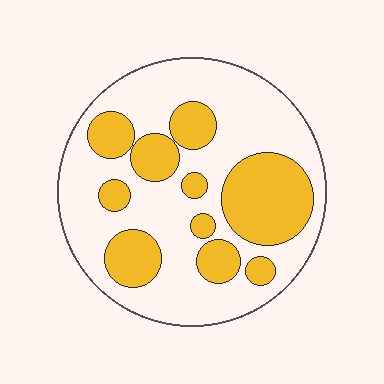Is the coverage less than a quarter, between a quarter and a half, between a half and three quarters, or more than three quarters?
Between a quarter and a half.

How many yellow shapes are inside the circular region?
10.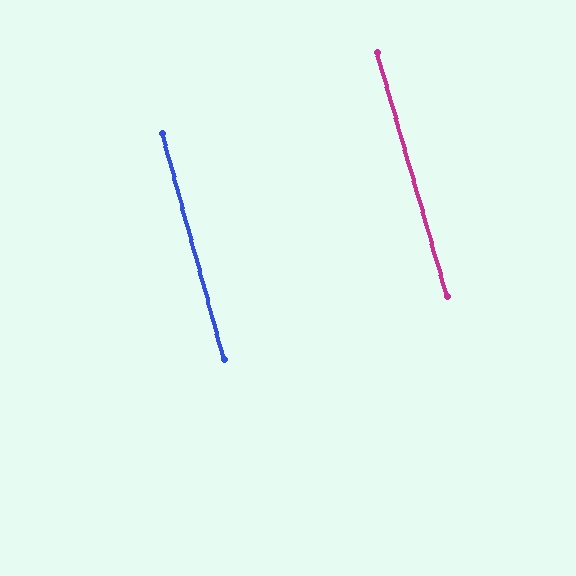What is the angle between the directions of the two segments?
Approximately 1 degree.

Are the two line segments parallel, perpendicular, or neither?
Parallel — their directions differ by only 0.7°.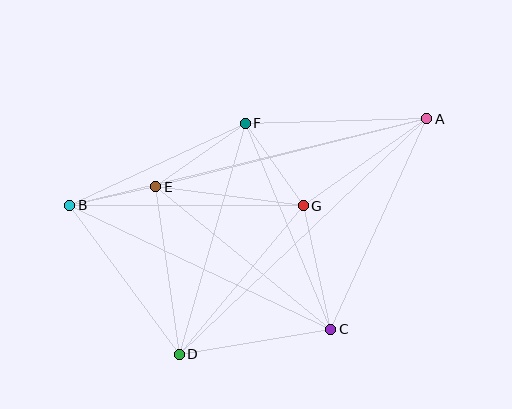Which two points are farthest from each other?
Points A and B are farthest from each other.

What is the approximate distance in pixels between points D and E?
The distance between D and E is approximately 169 pixels.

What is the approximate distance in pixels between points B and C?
The distance between B and C is approximately 289 pixels.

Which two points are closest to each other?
Points B and E are closest to each other.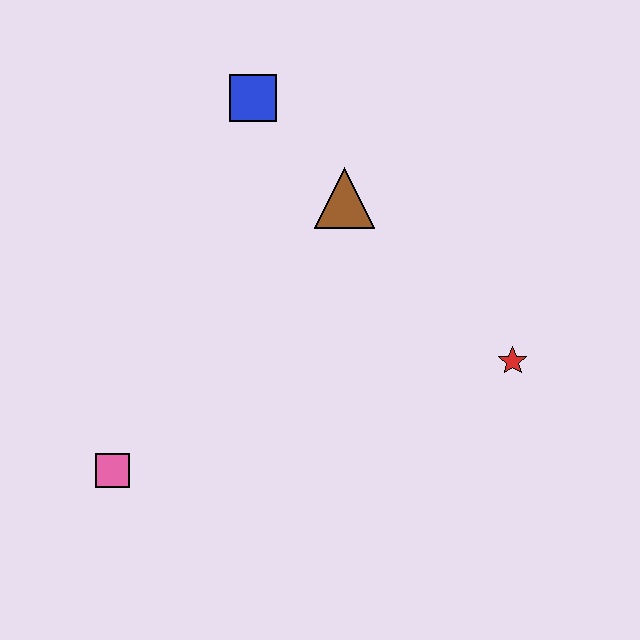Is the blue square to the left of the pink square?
No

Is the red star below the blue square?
Yes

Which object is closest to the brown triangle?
The blue square is closest to the brown triangle.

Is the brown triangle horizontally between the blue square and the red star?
Yes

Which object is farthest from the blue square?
The pink square is farthest from the blue square.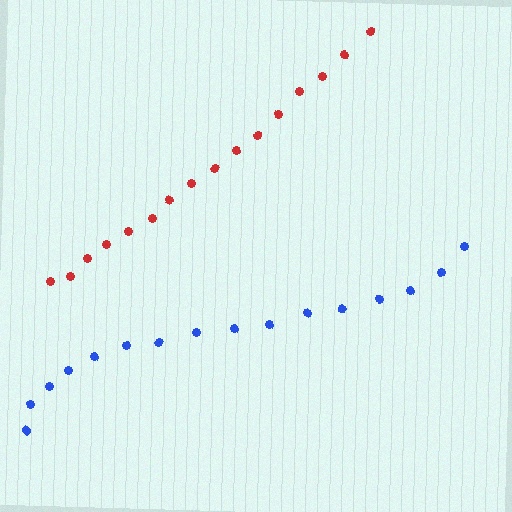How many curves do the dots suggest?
There are 2 distinct paths.